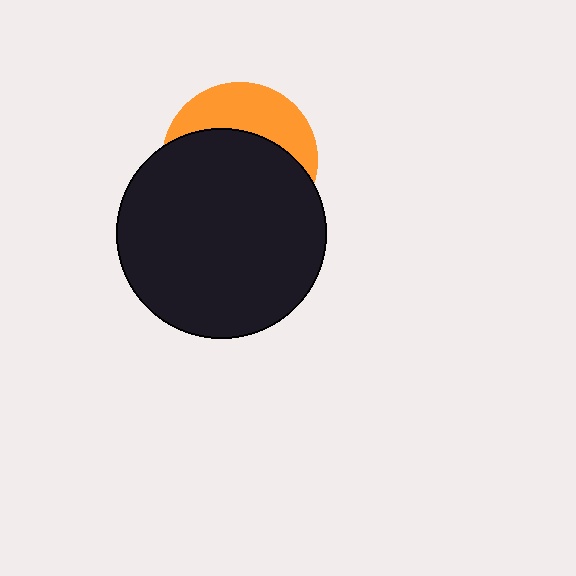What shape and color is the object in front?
The object in front is a black circle.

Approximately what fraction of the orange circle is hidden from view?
Roughly 66% of the orange circle is hidden behind the black circle.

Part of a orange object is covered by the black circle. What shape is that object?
It is a circle.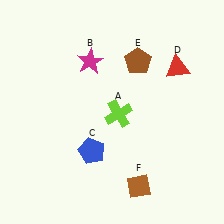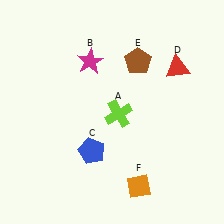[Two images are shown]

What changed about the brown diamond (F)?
In Image 1, F is brown. In Image 2, it changed to orange.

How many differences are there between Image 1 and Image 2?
There is 1 difference between the two images.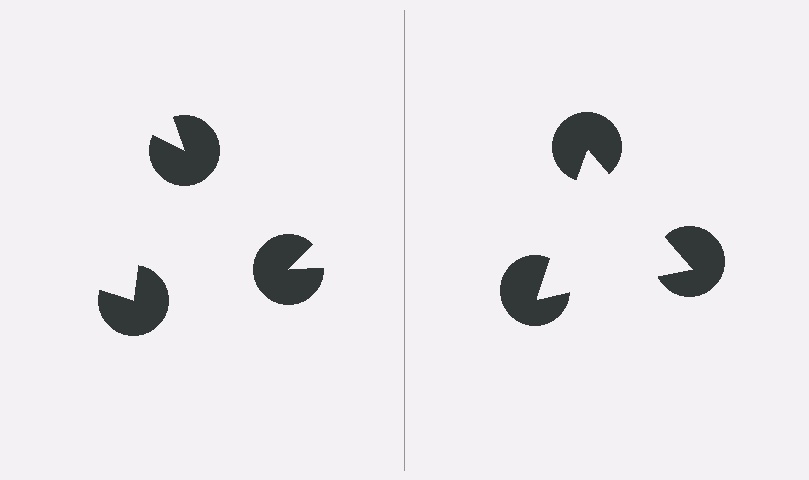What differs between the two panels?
The pac-man discs are positioned identically on both sides; only the wedge orientations differ. On the right they align to a triangle; on the left they are misaligned.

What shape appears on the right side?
An illusory triangle.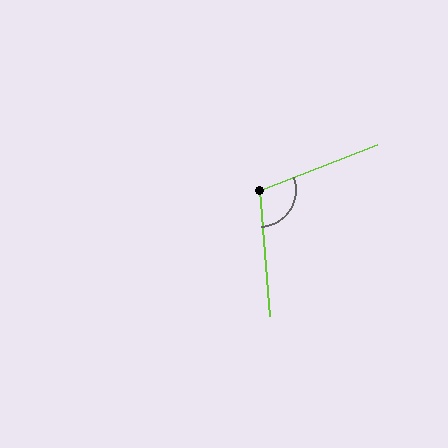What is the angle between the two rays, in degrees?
Approximately 106 degrees.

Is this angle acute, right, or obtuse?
It is obtuse.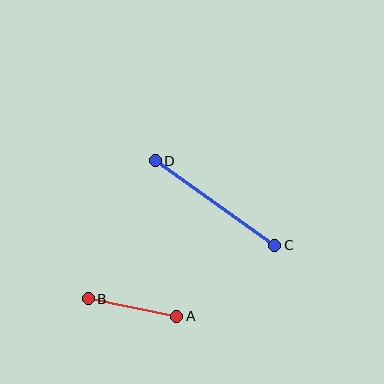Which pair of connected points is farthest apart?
Points C and D are farthest apart.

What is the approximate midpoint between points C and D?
The midpoint is at approximately (215, 203) pixels.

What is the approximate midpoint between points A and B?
The midpoint is at approximately (132, 307) pixels.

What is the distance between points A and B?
The distance is approximately 90 pixels.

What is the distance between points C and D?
The distance is approximately 147 pixels.